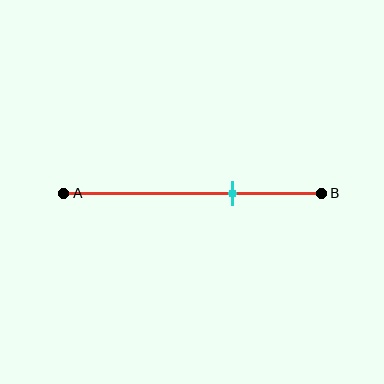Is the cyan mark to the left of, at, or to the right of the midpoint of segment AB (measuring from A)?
The cyan mark is to the right of the midpoint of segment AB.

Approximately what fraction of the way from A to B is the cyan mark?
The cyan mark is approximately 65% of the way from A to B.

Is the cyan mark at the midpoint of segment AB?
No, the mark is at about 65% from A, not at the 50% midpoint.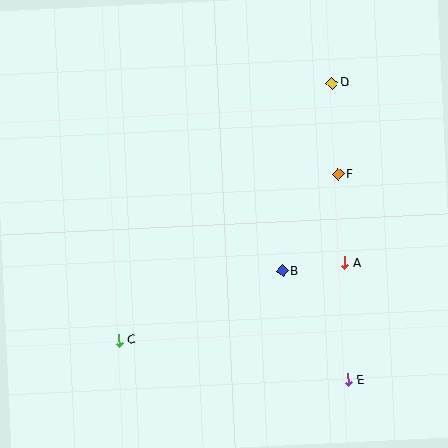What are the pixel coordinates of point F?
Point F is at (338, 174).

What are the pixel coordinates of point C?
Point C is at (119, 340).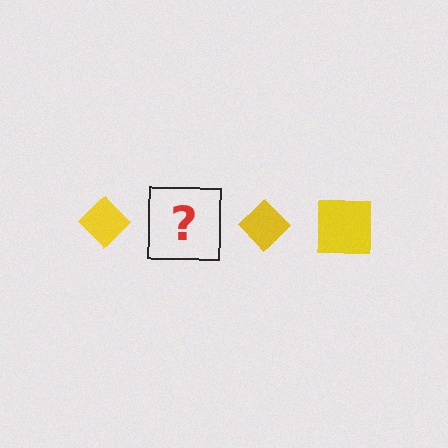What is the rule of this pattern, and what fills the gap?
The rule is that the pattern cycles through diamond, square shapes in yellow. The gap should be filled with a yellow square.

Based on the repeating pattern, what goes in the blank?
The blank should be a yellow square.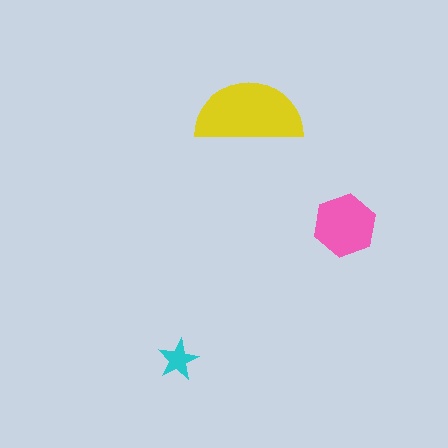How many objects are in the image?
There are 3 objects in the image.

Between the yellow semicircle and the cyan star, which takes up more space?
The yellow semicircle.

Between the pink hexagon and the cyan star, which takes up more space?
The pink hexagon.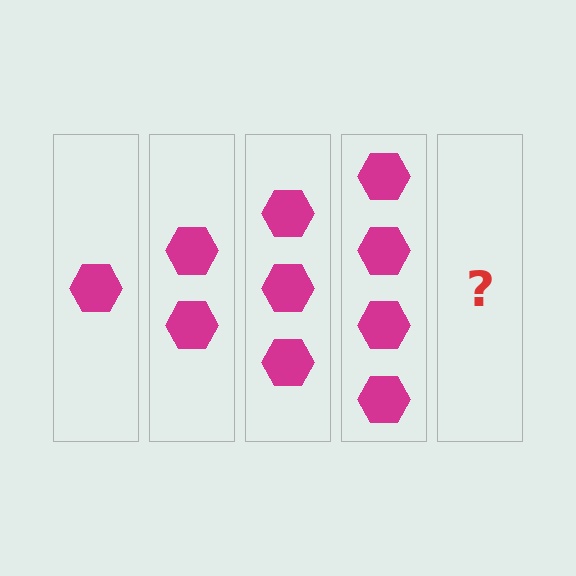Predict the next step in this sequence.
The next step is 5 hexagons.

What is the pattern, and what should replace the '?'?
The pattern is that each step adds one more hexagon. The '?' should be 5 hexagons.